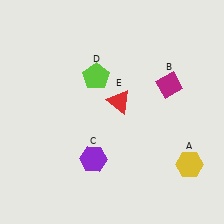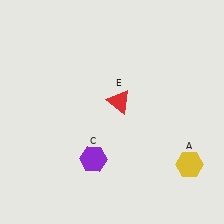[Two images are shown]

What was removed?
The magenta diamond (B), the lime pentagon (D) were removed in Image 2.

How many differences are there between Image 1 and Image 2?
There are 2 differences between the two images.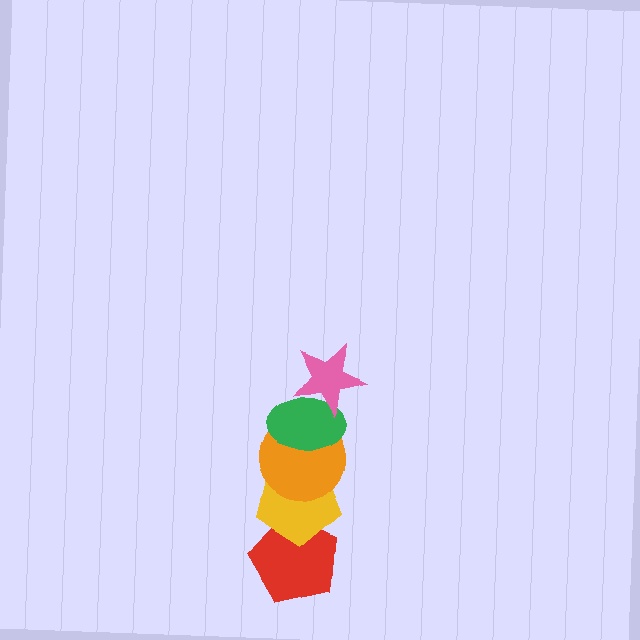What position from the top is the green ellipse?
The green ellipse is 2nd from the top.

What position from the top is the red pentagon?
The red pentagon is 5th from the top.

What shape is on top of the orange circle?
The green ellipse is on top of the orange circle.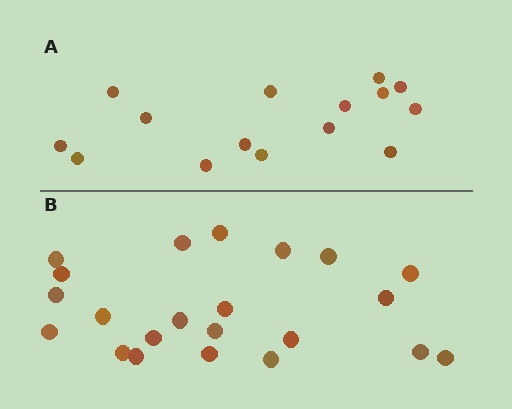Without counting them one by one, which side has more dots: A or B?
Region B (the bottom region) has more dots.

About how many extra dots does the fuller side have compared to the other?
Region B has roughly 8 or so more dots than region A.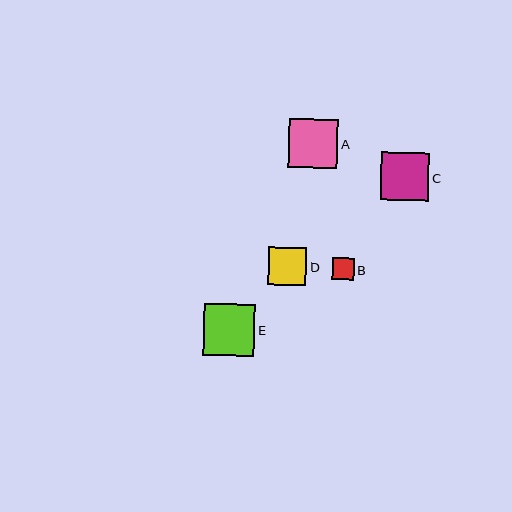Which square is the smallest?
Square B is the smallest with a size of approximately 22 pixels.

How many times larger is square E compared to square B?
Square E is approximately 2.4 times the size of square B.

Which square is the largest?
Square E is the largest with a size of approximately 52 pixels.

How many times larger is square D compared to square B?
Square D is approximately 1.7 times the size of square B.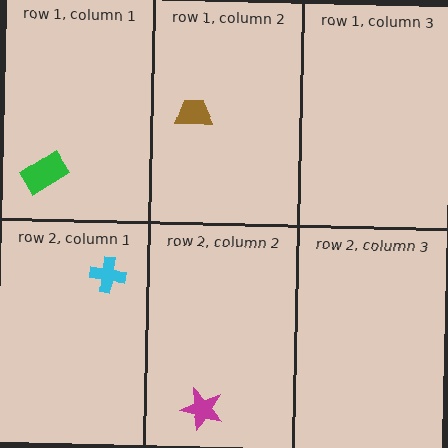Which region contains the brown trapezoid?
The row 1, column 2 region.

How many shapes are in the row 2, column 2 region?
1.